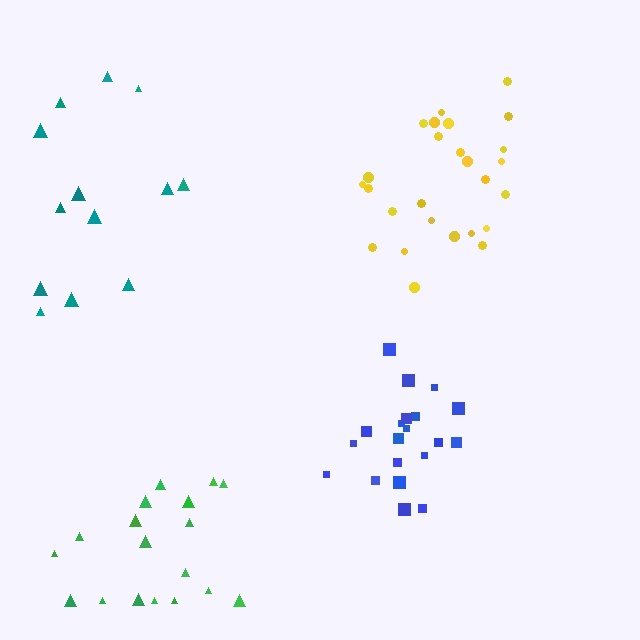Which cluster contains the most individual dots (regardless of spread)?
Yellow (26).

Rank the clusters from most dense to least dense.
blue, yellow, green, teal.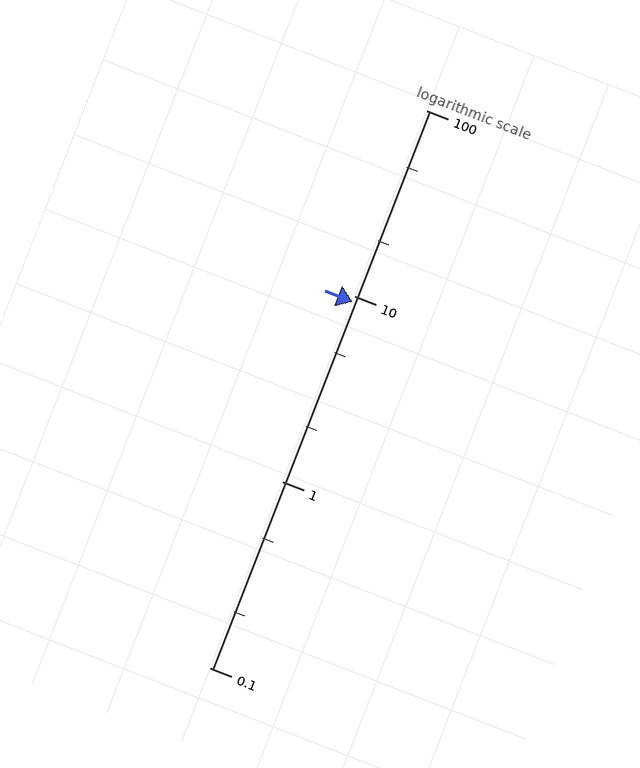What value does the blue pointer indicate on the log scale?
The pointer indicates approximately 9.3.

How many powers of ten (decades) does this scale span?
The scale spans 3 decades, from 0.1 to 100.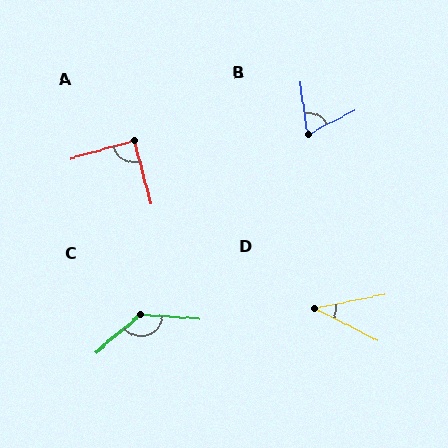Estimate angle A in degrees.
Approximately 90 degrees.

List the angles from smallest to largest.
D (39°), B (71°), A (90°), C (135°).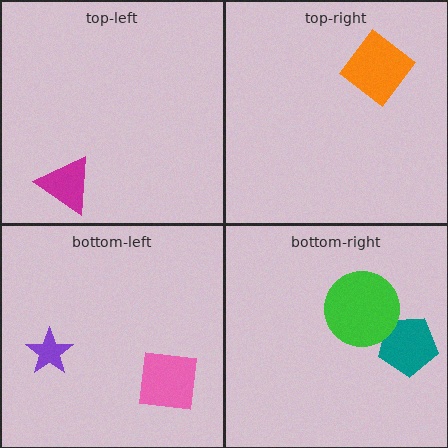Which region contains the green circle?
The bottom-right region.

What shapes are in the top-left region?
The magenta triangle.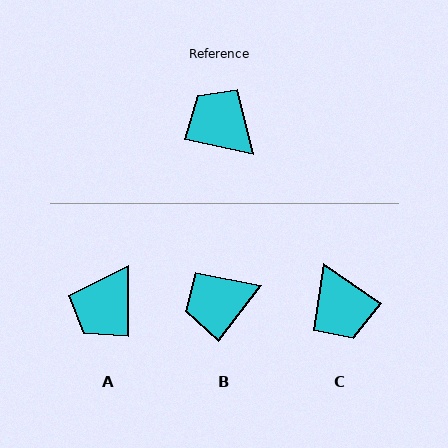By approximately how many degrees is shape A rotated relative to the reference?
Approximately 103 degrees counter-clockwise.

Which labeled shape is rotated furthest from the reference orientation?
C, about 158 degrees away.